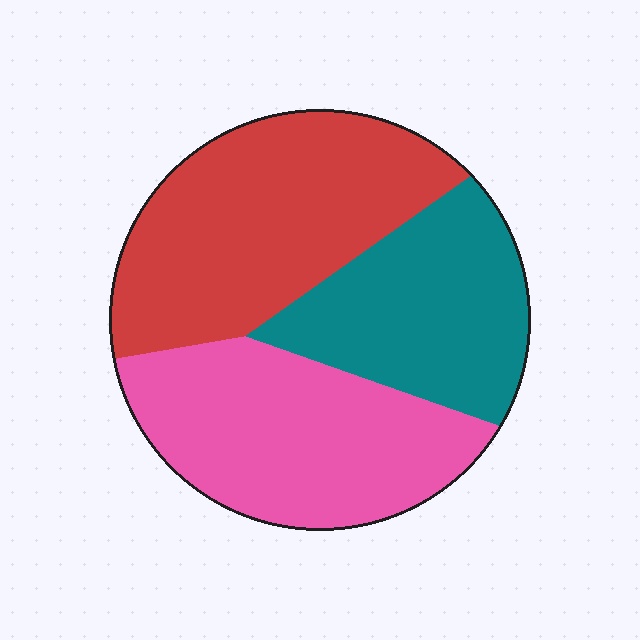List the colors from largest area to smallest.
From largest to smallest: red, pink, teal.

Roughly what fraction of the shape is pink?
Pink takes up about one third (1/3) of the shape.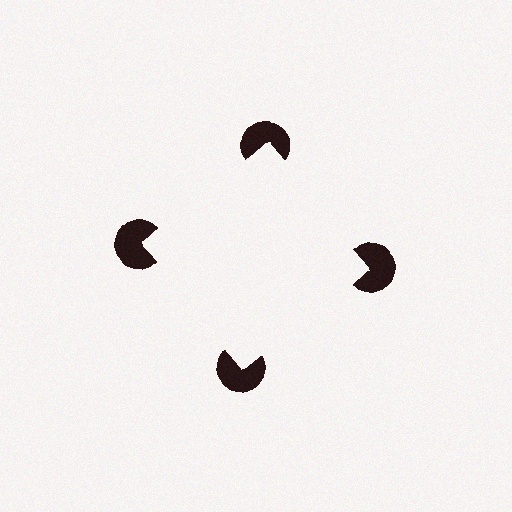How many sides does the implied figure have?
4 sides.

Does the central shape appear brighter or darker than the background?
It typically appears slightly brighter than the background, even though no actual brightness change is drawn.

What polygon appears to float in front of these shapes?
An illusory square — its edges are inferred from the aligned wedge cuts in the pac-man discs, not physically drawn.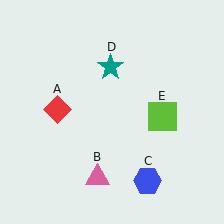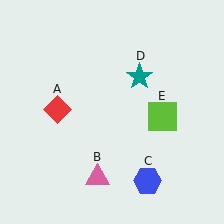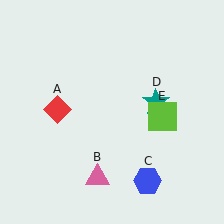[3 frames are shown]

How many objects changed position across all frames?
1 object changed position: teal star (object D).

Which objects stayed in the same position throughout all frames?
Red diamond (object A) and pink triangle (object B) and blue hexagon (object C) and lime square (object E) remained stationary.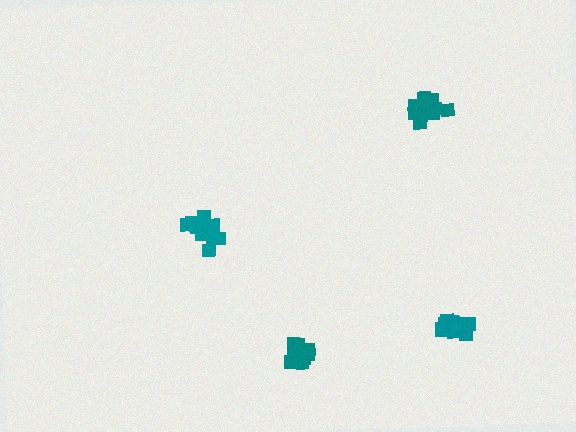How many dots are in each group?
Group 1: 12 dots, Group 2: 15 dots, Group 3: 12 dots, Group 4: 10 dots (49 total).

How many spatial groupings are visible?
There are 4 spatial groupings.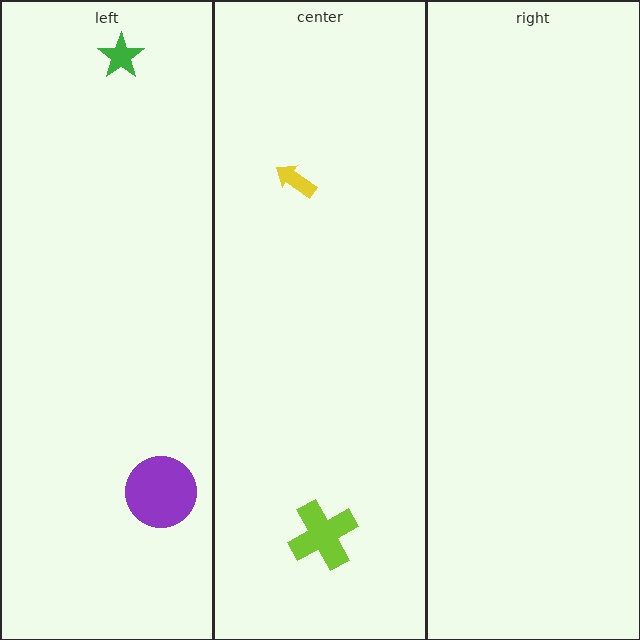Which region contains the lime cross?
The center region.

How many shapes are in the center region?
2.